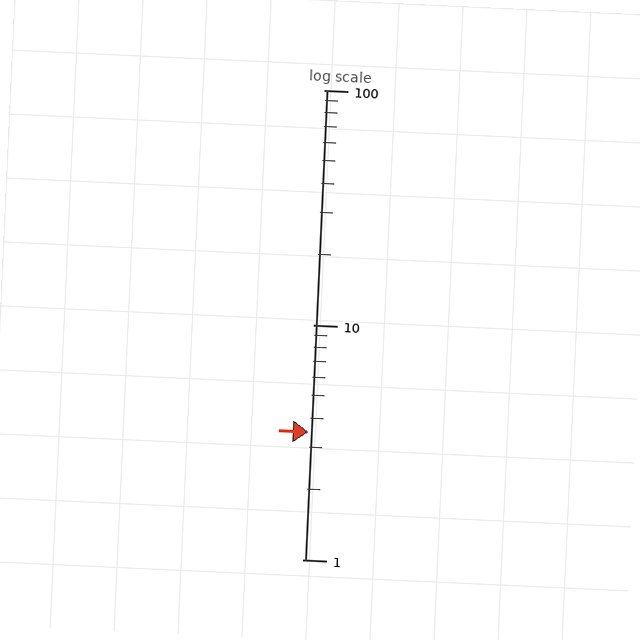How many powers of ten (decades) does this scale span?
The scale spans 2 decades, from 1 to 100.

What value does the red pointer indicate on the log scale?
The pointer indicates approximately 3.5.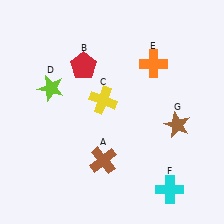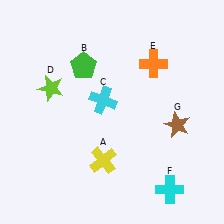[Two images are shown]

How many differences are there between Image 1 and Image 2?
There are 3 differences between the two images.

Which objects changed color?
A changed from brown to yellow. B changed from red to green. C changed from yellow to cyan.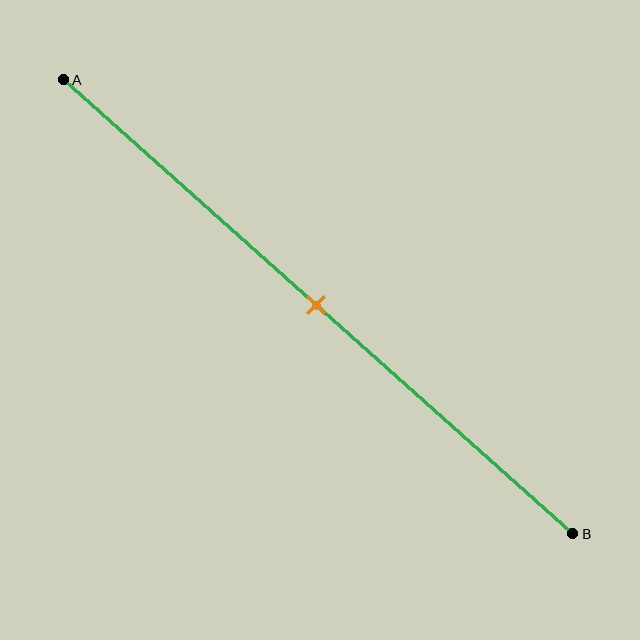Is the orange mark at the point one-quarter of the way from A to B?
No, the mark is at about 50% from A, not at the 25% one-quarter point.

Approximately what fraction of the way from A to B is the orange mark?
The orange mark is approximately 50% of the way from A to B.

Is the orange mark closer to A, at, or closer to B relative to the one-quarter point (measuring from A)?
The orange mark is closer to point B than the one-quarter point of segment AB.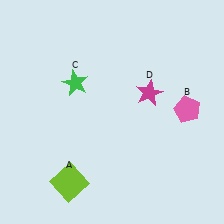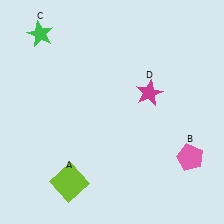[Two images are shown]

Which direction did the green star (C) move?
The green star (C) moved up.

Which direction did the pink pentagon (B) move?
The pink pentagon (B) moved down.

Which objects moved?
The objects that moved are: the pink pentagon (B), the green star (C).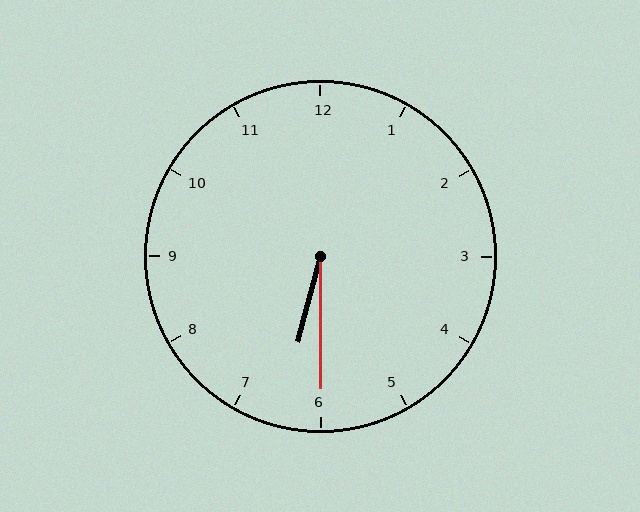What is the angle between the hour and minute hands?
Approximately 15 degrees.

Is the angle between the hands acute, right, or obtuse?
It is acute.